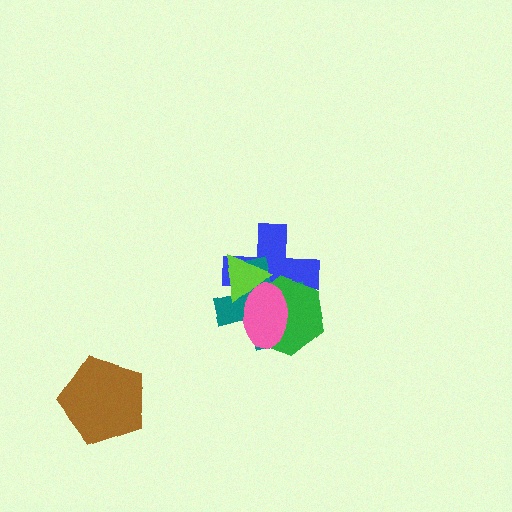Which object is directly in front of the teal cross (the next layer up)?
The lime triangle is directly in front of the teal cross.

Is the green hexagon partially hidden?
Yes, it is partially covered by another shape.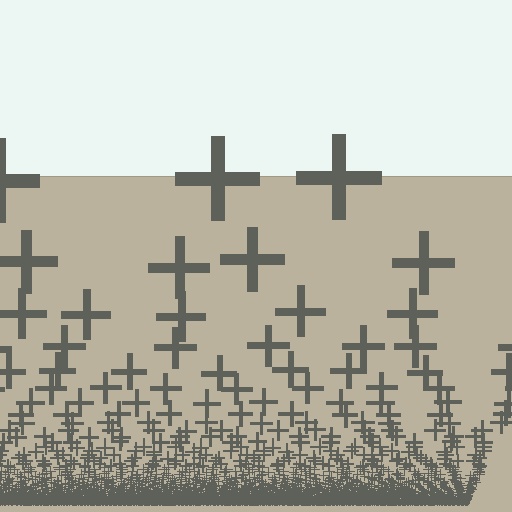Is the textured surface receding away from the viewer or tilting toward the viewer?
The surface appears to tilt toward the viewer. Texture elements get larger and sparser toward the top.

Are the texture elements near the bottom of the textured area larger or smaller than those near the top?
Smaller. The gradient is inverted — elements near the bottom are smaller and denser.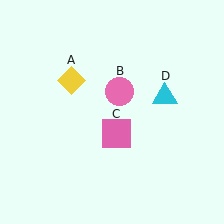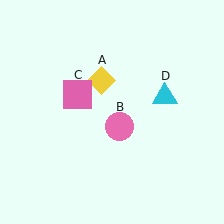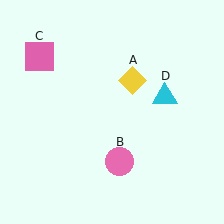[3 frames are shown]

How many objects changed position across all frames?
3 objects changed position: yellow diamond (object A), pink circle (object B), pink square (object C).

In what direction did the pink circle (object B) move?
The pink circle (object B) moved down.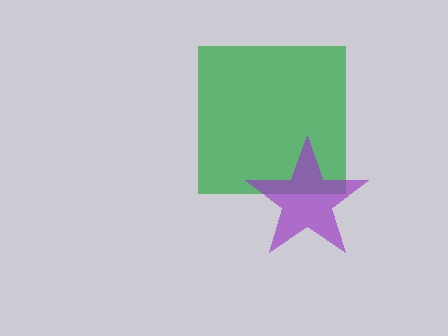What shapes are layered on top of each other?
The layered shapes are: a green square, a purple star.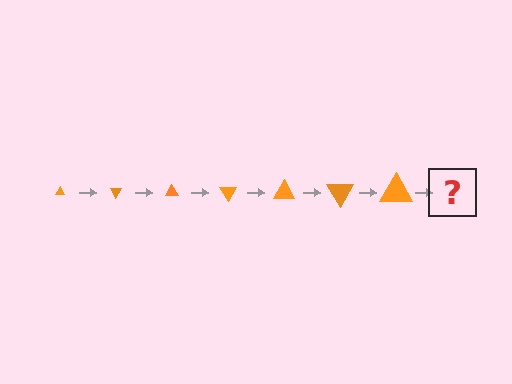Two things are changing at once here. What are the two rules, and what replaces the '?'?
The two rules are that the triangle grows larger each step and it rotates 60 degrees each step. The '?' should be a triangle, larger than the previous one and rotated 420 degrees from the start.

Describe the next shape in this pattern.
It should be a triangle, larger than the previous one and rotated 420 degrees from the start.